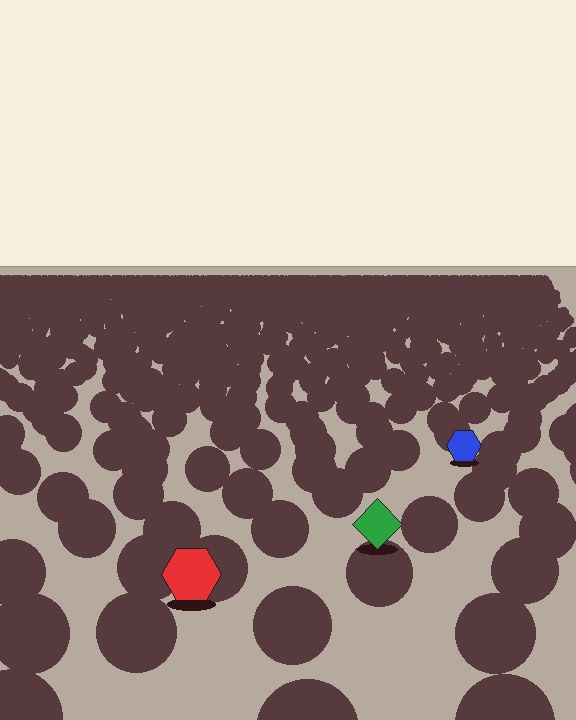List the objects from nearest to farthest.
From nearest to farthest: the red hexagon, the green diamond, the blue hexagon.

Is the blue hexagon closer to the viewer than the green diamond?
No. The green diamond is closer — you can tell from the texture gradient: the ground texture is coarser near it.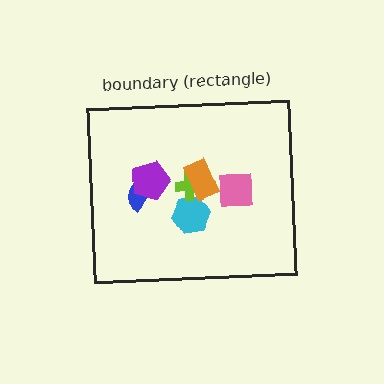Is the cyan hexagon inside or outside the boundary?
Inside.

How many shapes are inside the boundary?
6 inside, 0 outside.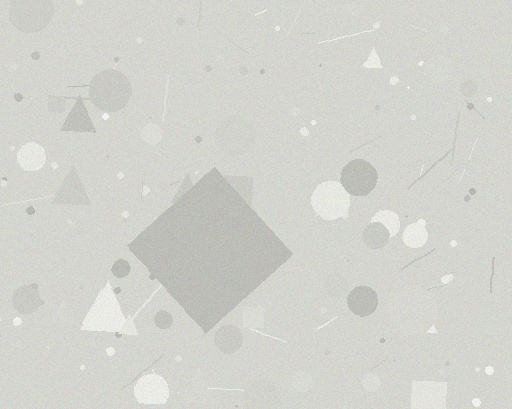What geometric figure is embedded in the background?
A diamond is embedded in the background.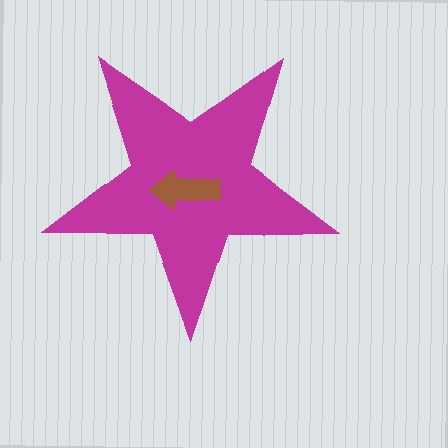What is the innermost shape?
The brown arrow.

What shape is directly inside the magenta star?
The brown arrow.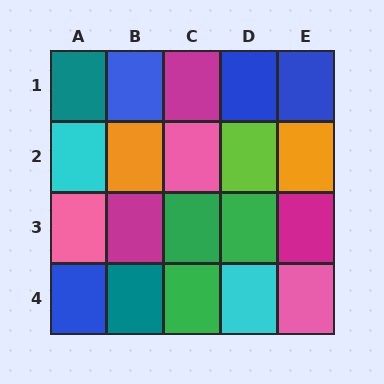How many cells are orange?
2 cells are orange.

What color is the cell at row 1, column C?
Magenta.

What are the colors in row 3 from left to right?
Pink, magenta, green, green, magenta.